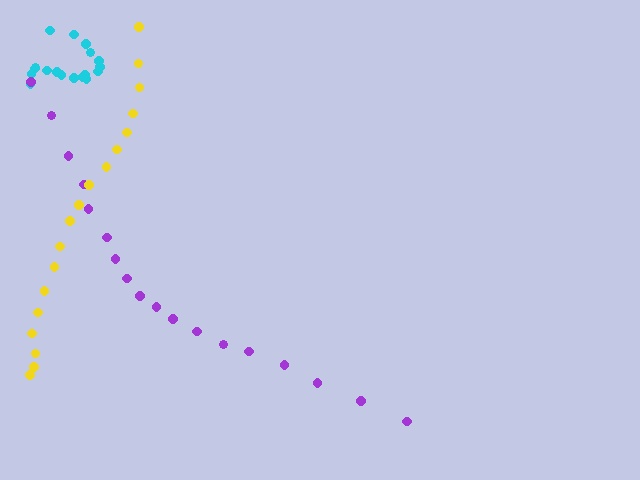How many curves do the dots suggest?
There are 3 distinct paths.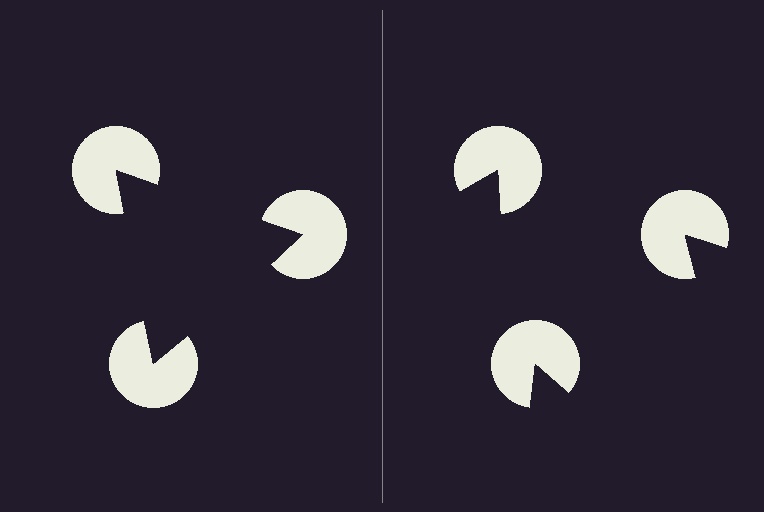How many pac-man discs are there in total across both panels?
6 — 3 on each side.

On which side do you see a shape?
An illusory triangle appears on the left side. On the right side the wedge cuts are rotated, so no coherent shape forms.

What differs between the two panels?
The pac-man discs are positioned identically on both sides; only the wedge orientations differ. On the left they align to a triangle; on the right they are misaligned.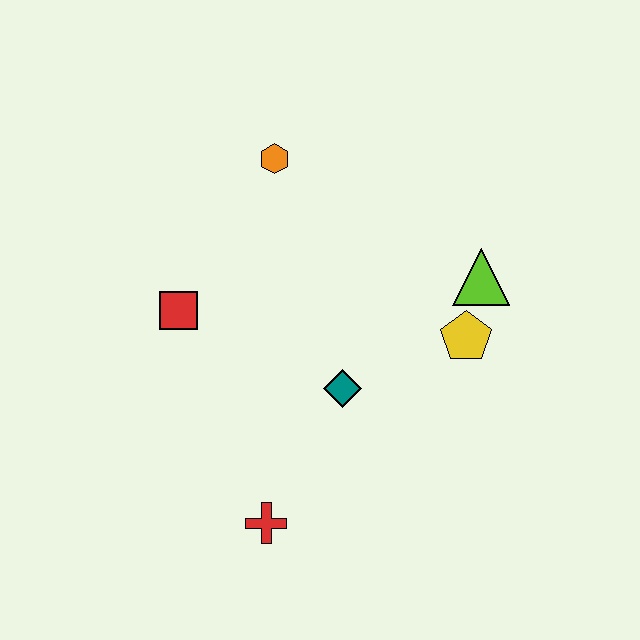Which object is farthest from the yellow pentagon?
The red square is farthest from the yellow pentagon.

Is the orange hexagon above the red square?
Yes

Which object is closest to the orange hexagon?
The red square is closest to the orange hexagon.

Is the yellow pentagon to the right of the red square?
Yes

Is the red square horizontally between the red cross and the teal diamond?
No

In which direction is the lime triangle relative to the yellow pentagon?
The lime triangle is above the yellow pentagon.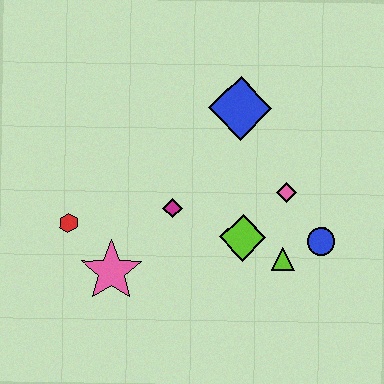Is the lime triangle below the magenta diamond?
Yes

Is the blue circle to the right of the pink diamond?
Yes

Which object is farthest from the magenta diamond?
The blue circle is farthest from the magenta diamond.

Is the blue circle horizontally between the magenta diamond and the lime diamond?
No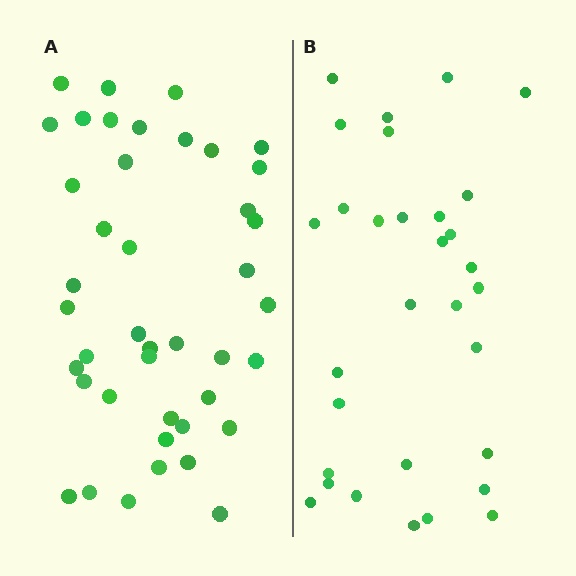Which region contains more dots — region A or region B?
Region A (the left region) has more dots.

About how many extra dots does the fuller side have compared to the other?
Region A has roughly 12 or so more dots than region B.